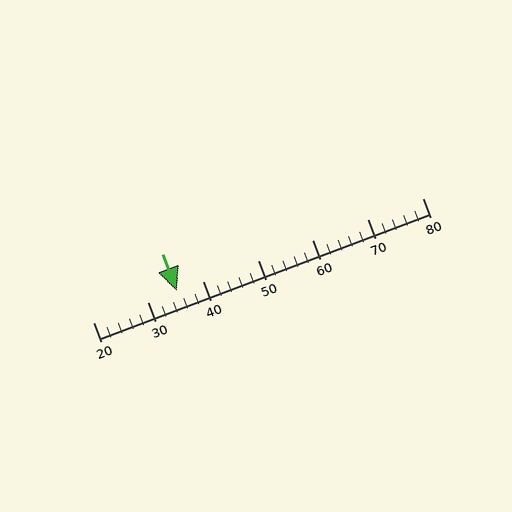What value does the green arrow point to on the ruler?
The green arrow points to approximately 35.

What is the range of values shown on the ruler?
The ruler shows values from 20 to 80.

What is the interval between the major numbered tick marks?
The major tick marks are spaced 10 units apart.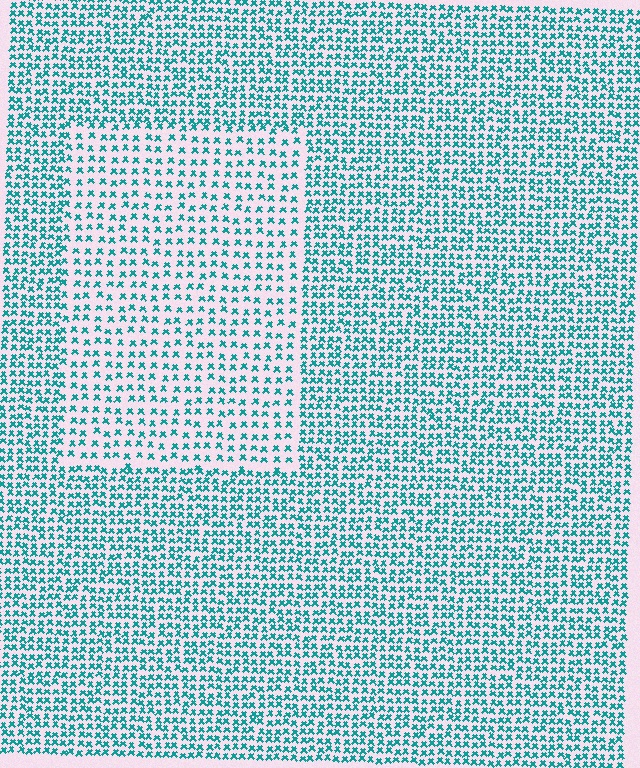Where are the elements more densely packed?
The elements are more densely packed outside the rectangle boundary.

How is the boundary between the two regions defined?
The boundary is defined by a change in element density (approximately 1.8x ratio). All elements are the same color, size, and shape.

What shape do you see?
I see a rectangle.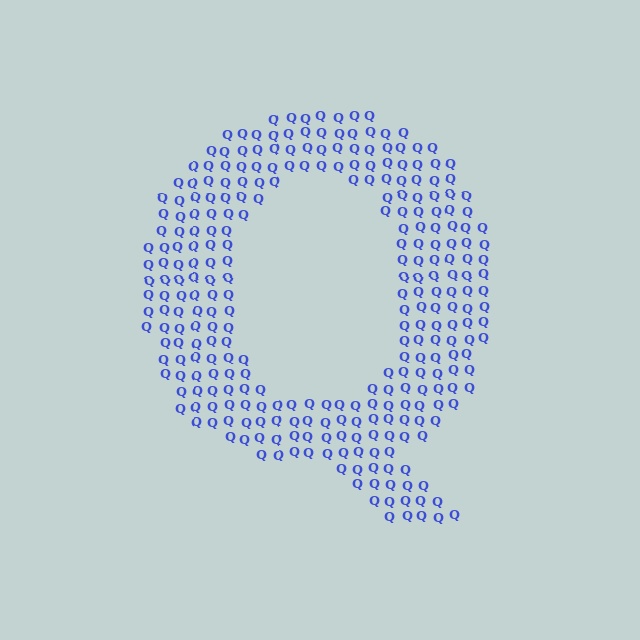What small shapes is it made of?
It is made of small letter Q's.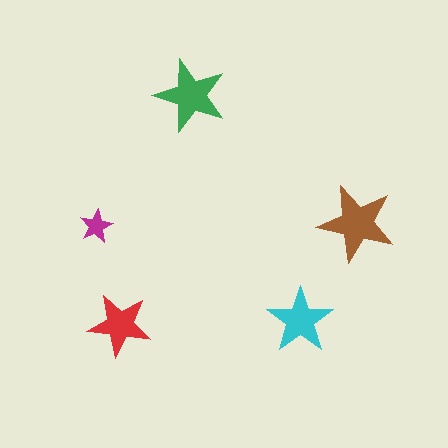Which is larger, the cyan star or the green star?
The green one.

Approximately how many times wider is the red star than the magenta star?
About 2 times wider.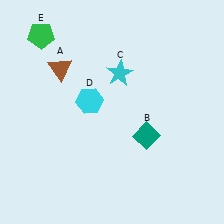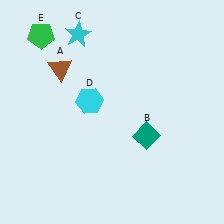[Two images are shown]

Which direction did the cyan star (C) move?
The cyan star (C) moved left.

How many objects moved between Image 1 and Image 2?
1 object moved between the two images.